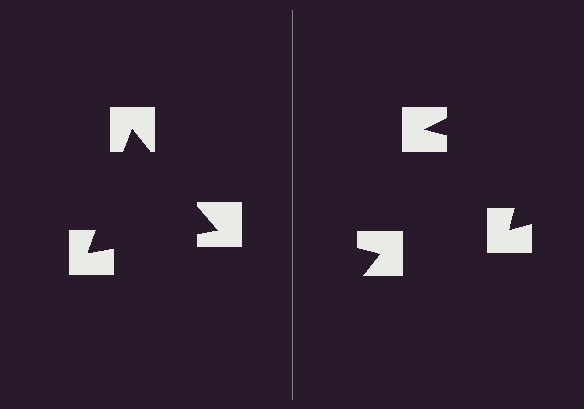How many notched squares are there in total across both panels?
6 — 3 on each side.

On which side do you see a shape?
An illusory triangle appears on the left side. On the right side the wedge cuts are rotated, so no coherent shape forms.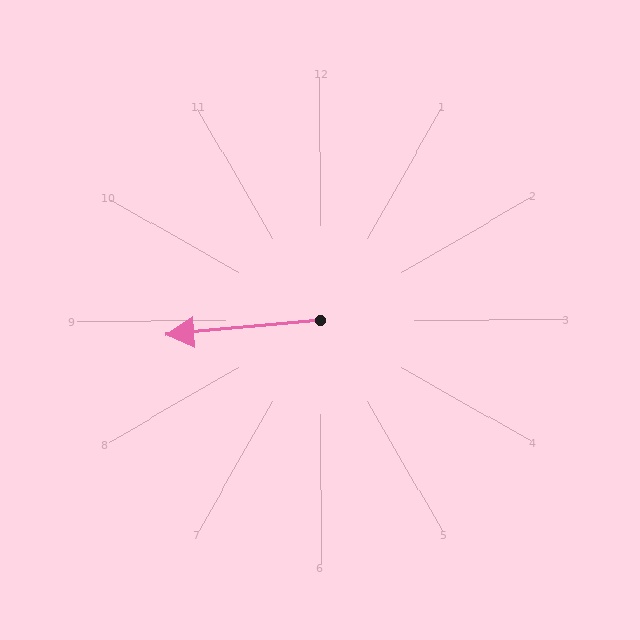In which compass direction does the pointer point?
West.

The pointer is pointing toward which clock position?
Roughly 9 o'clock.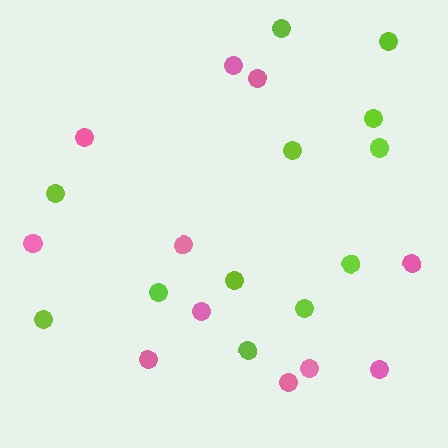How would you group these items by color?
There are 2 groups: one group of pink circles (11) and one group of lime circles (12).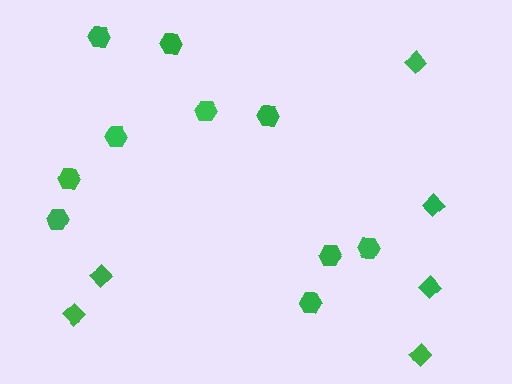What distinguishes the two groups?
There are 2 groups: one group of diamonds (6) and one group of hexagons (10).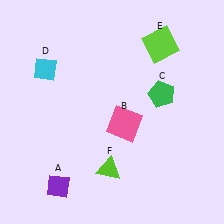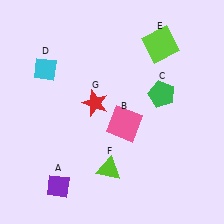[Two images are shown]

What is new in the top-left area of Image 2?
A red star (G) was added in the top-left area of Image 2.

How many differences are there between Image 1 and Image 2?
There is 1 difference between the two images.